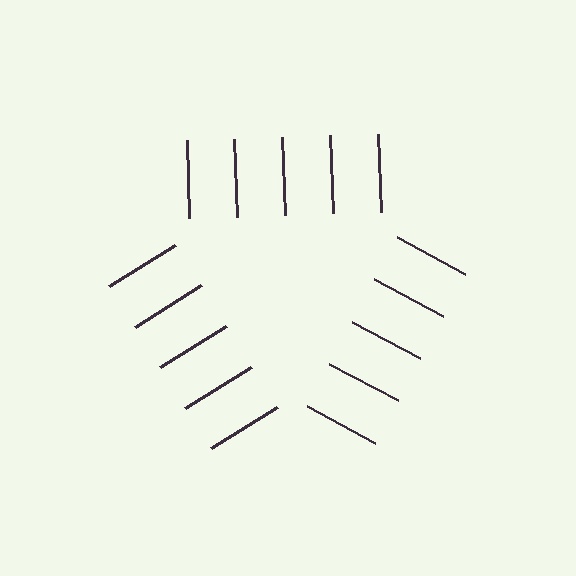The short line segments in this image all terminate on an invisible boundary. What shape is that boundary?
An illusory triangle — the line segments terminate on its edges but no continuous stroke is drawn.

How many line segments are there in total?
15 — 5 along each of the 3 edges.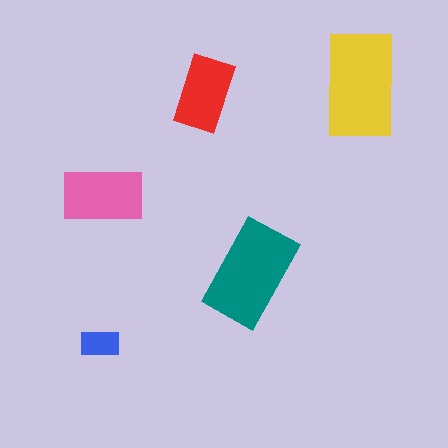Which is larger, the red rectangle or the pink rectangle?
The pink one.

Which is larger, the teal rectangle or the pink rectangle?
The teal one.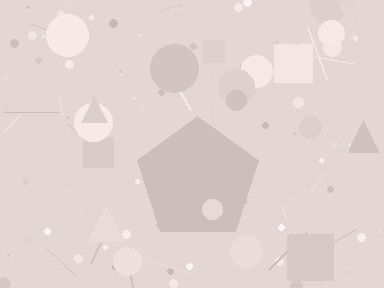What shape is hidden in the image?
A pentagon is hidden in the image.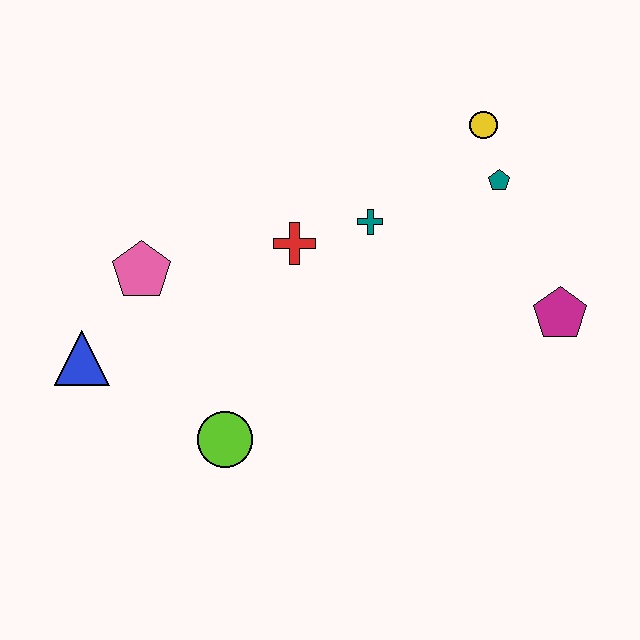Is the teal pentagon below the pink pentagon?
No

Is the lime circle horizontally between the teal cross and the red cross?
No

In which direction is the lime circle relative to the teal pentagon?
The lime circle is to the left of the teal pentagon.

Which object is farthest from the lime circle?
The yellow circle is farthest from the lime circle.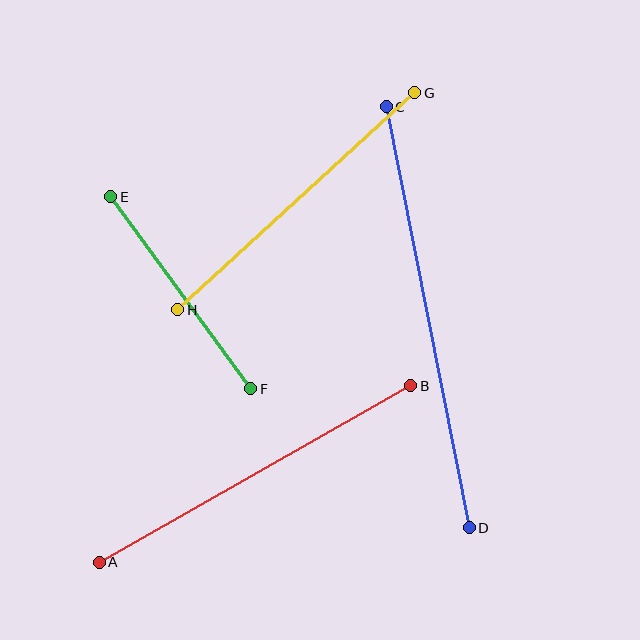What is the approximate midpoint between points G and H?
The midpoint is at approximately (296, 201) pixels.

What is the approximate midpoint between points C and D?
The midpoint is at approximately (428, 317) pixels.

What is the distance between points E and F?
The distance is approximately 237 pixels.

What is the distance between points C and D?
The distance is approximately 429 pixels.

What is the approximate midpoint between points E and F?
The midpoint is at approximately (181, 293) pixels.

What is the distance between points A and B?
The distance is approximately 358 pixels.